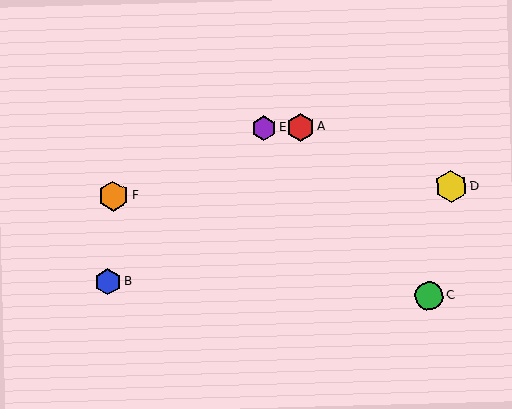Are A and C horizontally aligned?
No, A is at y≈127 and C is at y≈296.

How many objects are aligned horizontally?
2 objects (A, E) are aligned horizontally.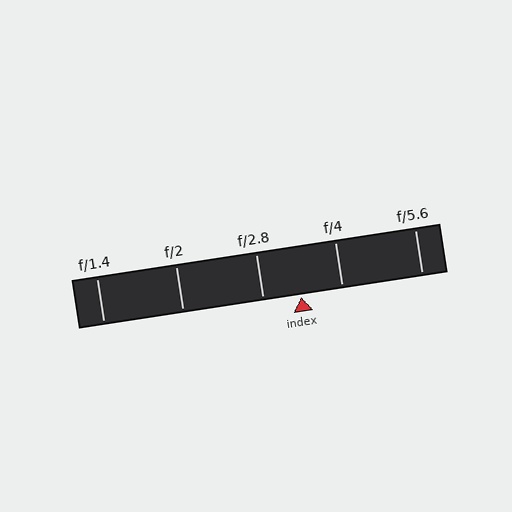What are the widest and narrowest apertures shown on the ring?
The widest aperture shown is f/1.4 and the narrowest is f/5.6.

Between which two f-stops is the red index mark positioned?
The index mark is between f/2.8 and f/4.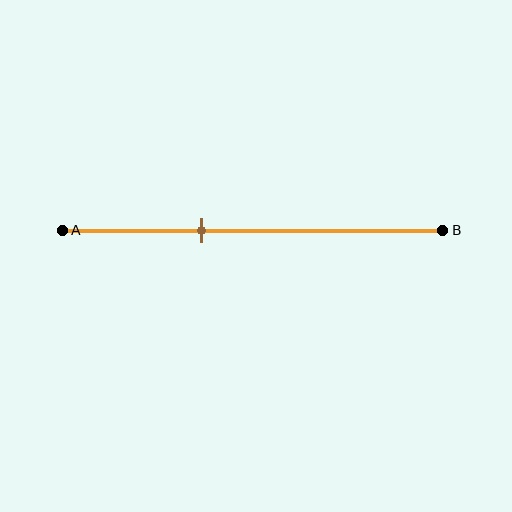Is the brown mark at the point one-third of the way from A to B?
No, the mark is at about 35% from A, not at the 33% one-third point.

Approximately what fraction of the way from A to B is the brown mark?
The brown mark is approximately 35% of the way from A to B.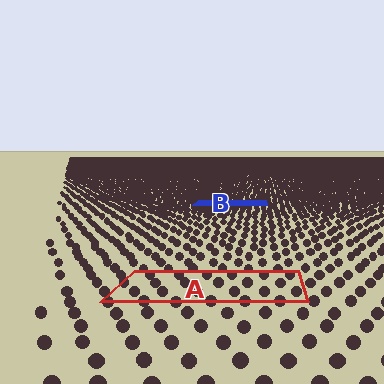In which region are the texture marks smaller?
The texture marks are smaller in region B, because it is farther away.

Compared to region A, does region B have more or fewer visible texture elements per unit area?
Region B has more texture elements per unit area — they are packed more densely because it is farther away.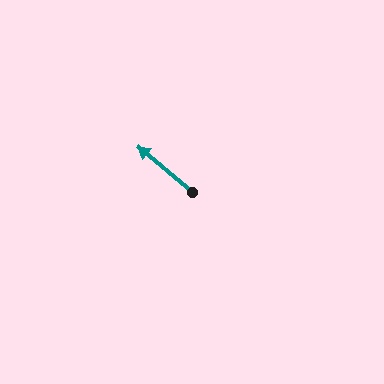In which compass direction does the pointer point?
Northwest.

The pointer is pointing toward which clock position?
Roughly 10 o'clock.